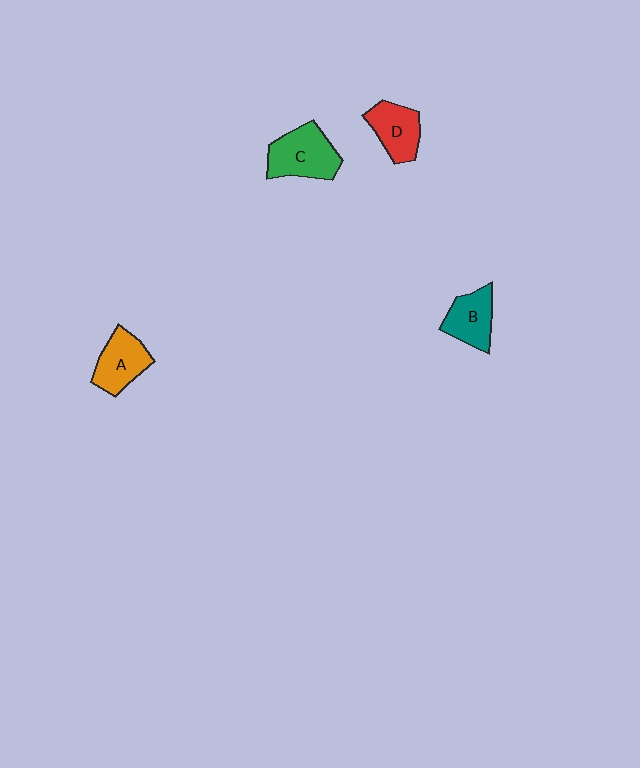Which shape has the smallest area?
Shape B (teal).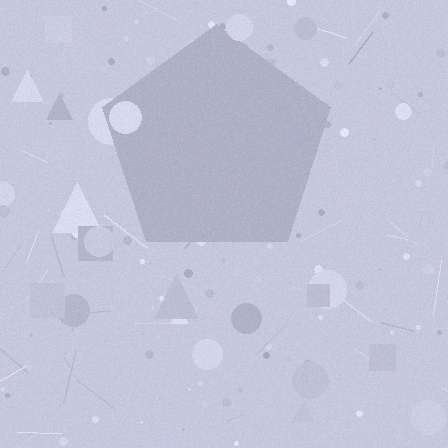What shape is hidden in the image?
A pentagon is hidden in the image.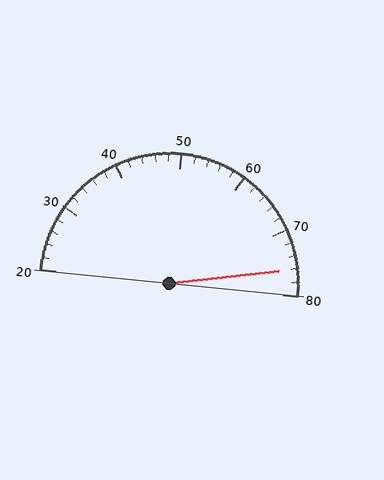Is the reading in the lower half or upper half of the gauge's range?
The reading is in the upper half of the range (20 to 80).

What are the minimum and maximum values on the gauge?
The gauge ranges from 20 to 80.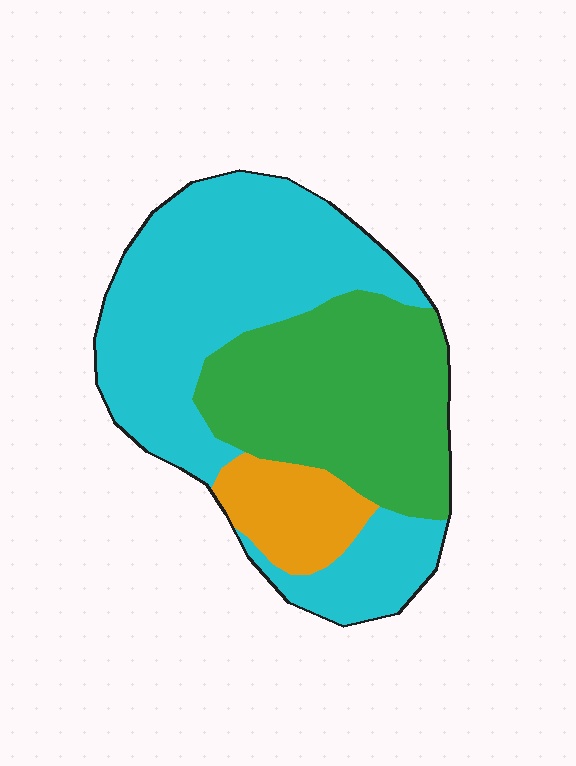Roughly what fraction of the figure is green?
Green takes up about three eighths (3/8) of the figure.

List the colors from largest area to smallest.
From largest to smallest: cyan, green, orange.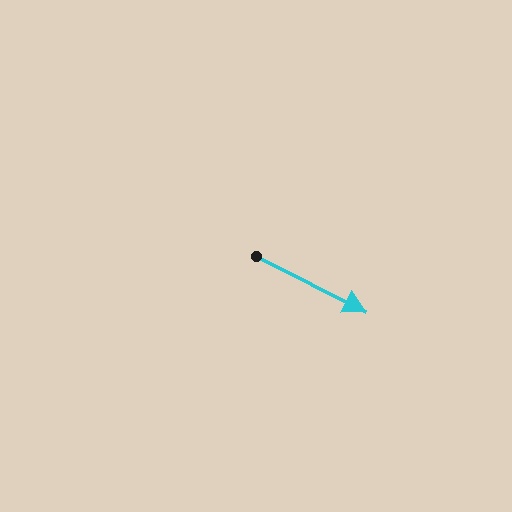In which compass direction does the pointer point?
Southeast.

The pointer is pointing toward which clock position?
Roughly 4 o'clock.